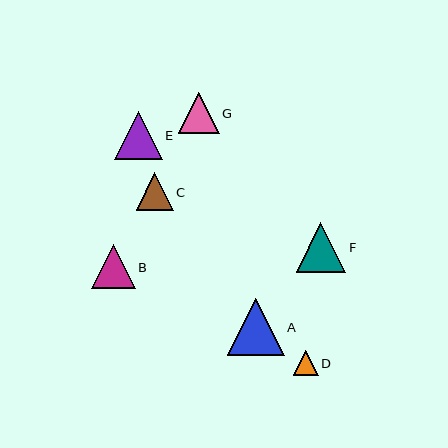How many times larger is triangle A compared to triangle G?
Triangle A is approximately 1.4 times the size of triangle G.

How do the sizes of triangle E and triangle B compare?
Triangle E and triangle B are approximately the same size.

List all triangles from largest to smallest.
From largest to smallest: A, F, E, B, G, C, D.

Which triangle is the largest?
Triangle A is the largest with a size of approximately 57 pixels.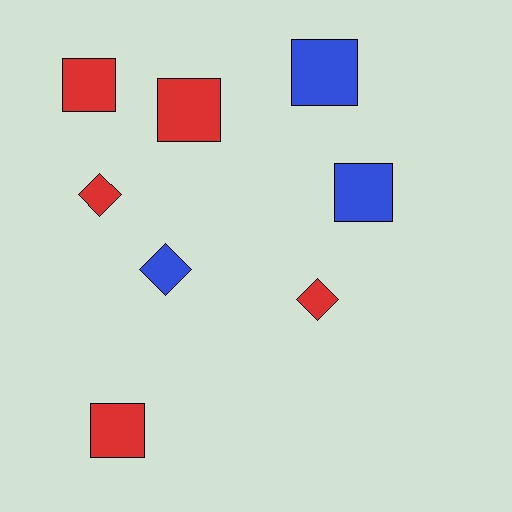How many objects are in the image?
There are 8 objects.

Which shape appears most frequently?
Square, with 5 objects.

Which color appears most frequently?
Red, with 5 objects.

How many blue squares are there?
There are 2 blue squares.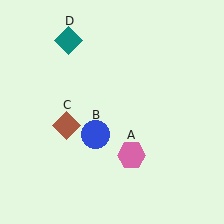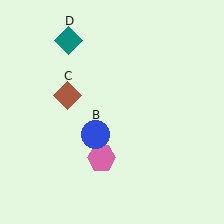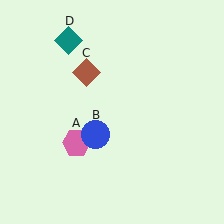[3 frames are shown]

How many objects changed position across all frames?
2 objects changed position: pink hexagon (object A), brown diamond (object C).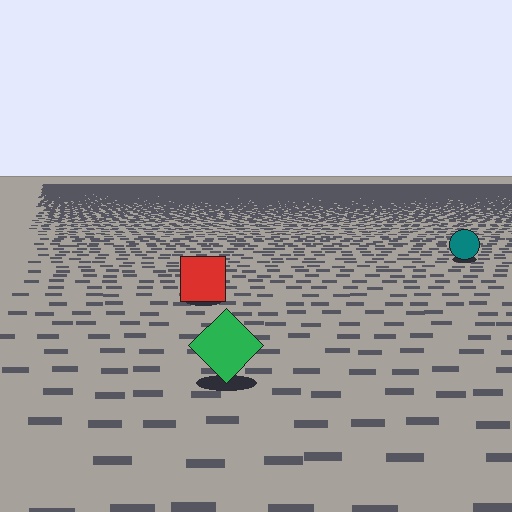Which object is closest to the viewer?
The green diamond is closest. The texture marks near it are larger and more spread out.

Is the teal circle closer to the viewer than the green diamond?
No. The green diamond is closer — you can tell from the texture gradient: the ground texture is coarser near it.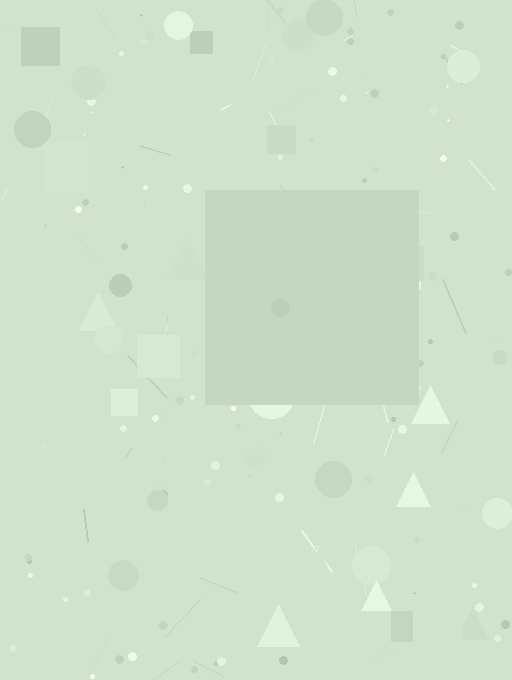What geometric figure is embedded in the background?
A square is embedded in the background.